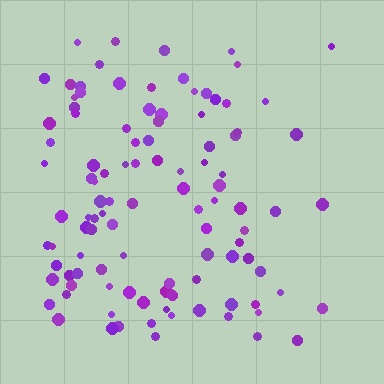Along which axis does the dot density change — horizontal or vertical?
Horizontal.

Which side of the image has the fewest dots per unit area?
The right.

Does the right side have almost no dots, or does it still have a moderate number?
Still a moderate number, just noticeably fewer than the left.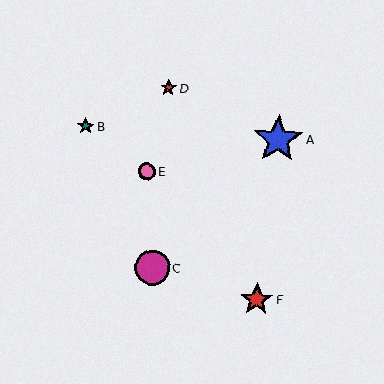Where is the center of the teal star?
The center of the teal star is at (86, 126).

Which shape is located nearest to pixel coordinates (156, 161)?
The pink circle (labeled E) at (147, 172) is nearest to that location.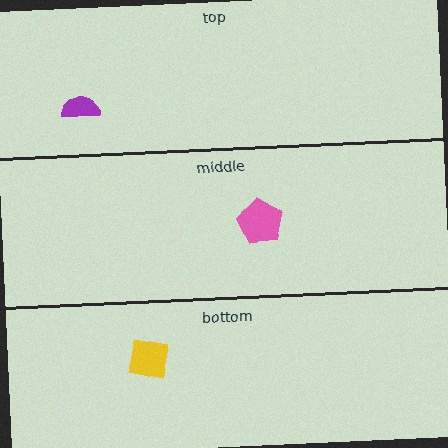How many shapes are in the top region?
1.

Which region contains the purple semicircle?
The top region.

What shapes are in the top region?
The purple semicircle.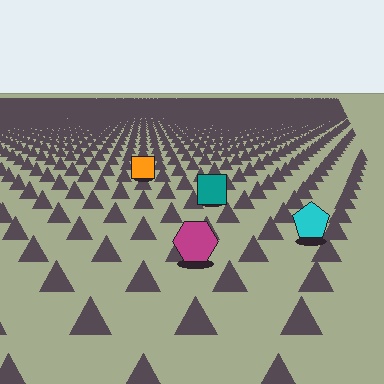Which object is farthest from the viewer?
The orange square is farthest from the viewer. It appears smaller and the ground texture around it is denser.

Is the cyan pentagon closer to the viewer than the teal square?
Yes. The cyan pentagon is closer — you can tell from the texture gradient: the ground texture is coarser near it.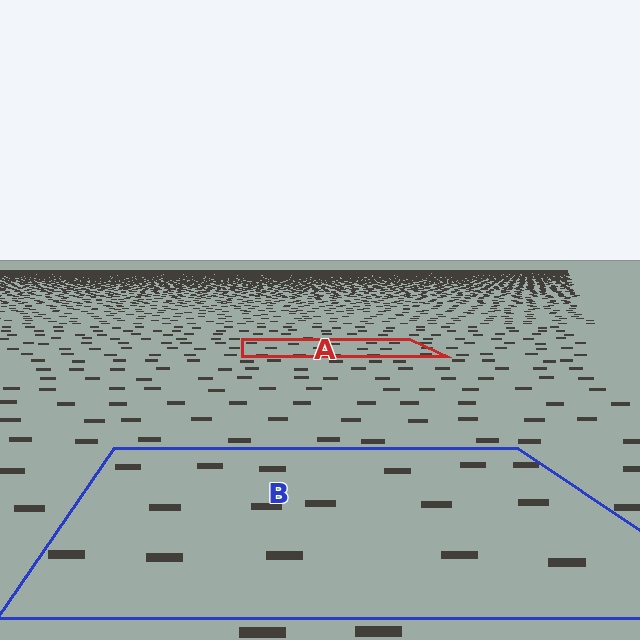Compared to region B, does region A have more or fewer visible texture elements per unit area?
Region A has more texture elements per unit area — they are packed more densely because it is farther away.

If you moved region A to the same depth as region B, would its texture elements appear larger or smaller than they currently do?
They would appear larger. At a closer depth, the same texture elements are projected at a bigger on-screen size.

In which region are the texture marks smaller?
The texture marks are smaller in region A, because it is farther away.